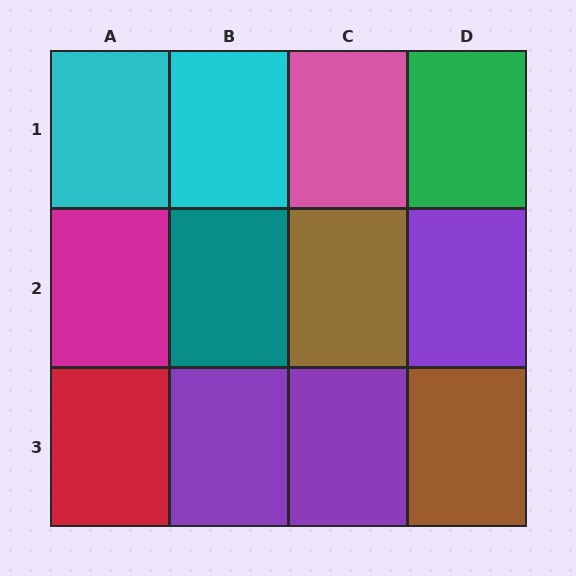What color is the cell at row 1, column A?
Cyan.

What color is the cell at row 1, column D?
Green.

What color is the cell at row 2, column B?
Teal.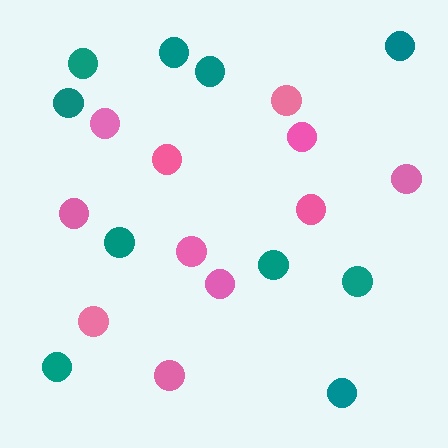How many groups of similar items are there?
There are 2 groups: one group of pink circles (11) and one group of teal circles (10).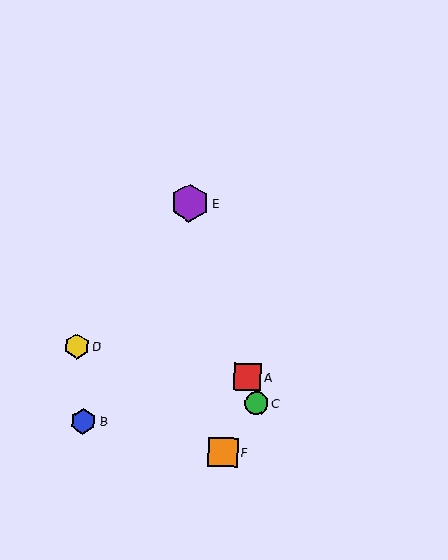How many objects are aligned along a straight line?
3 objects (A, C, E) are aligned along a straight line.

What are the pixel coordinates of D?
Object D is at (77, 346).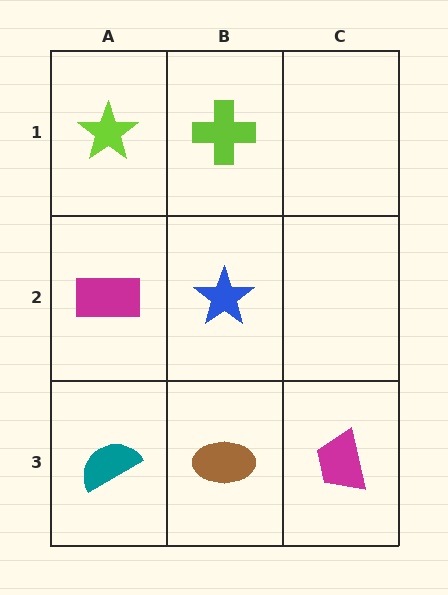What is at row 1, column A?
A lime star.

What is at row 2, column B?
A blue star.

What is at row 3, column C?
A magenta trapezoid.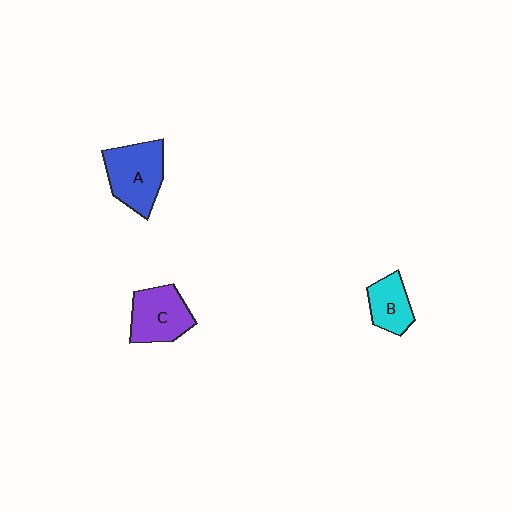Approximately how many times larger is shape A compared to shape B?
Approximately 1.6 times.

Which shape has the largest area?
Shape A (blue).